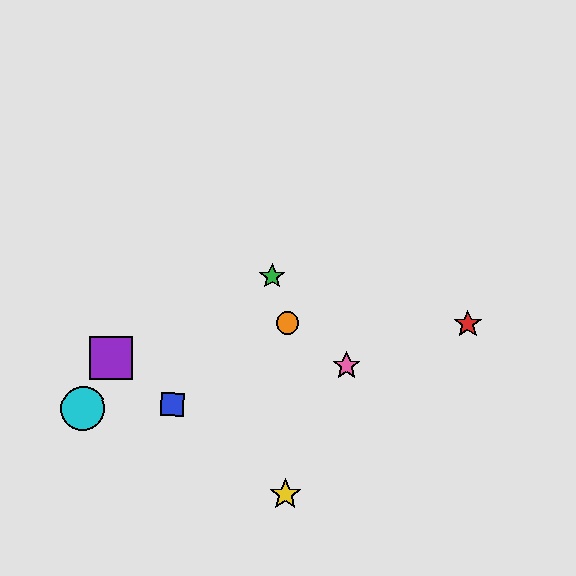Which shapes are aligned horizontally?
The red star, the orange circle are aligned horizontally.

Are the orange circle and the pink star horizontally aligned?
No, the orange circle is at y≈323 and the pink star is at y≈366.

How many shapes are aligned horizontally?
2 shapes (the red star, the orange circle) are aligned horizontally.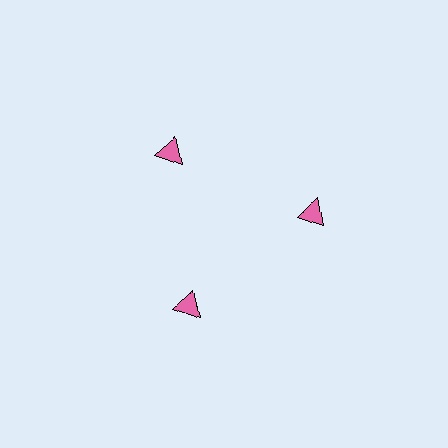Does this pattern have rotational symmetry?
Yes, this pattern has 3-fold rotational symmetry. It looks the same after rotating 120 degrees around the center.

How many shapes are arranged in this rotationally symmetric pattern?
There are 3 shapes, arranged in 3 groups of 1.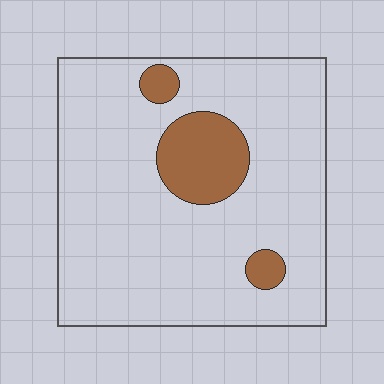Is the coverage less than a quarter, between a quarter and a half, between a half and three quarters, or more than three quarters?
Less than a quarter.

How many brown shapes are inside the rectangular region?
3.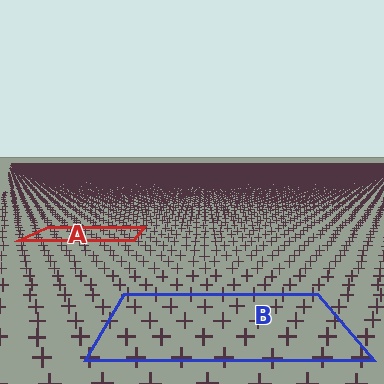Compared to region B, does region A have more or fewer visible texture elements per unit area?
Region A has more texture elements per unit area — they are packed more densely because it is farther away.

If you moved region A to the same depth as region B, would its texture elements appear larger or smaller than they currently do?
They would appear larger. At a closer depth, the same texture elements are projected at a bigger on-screen size.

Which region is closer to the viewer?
Region B is closer. The texture elements there are larger and more spread out.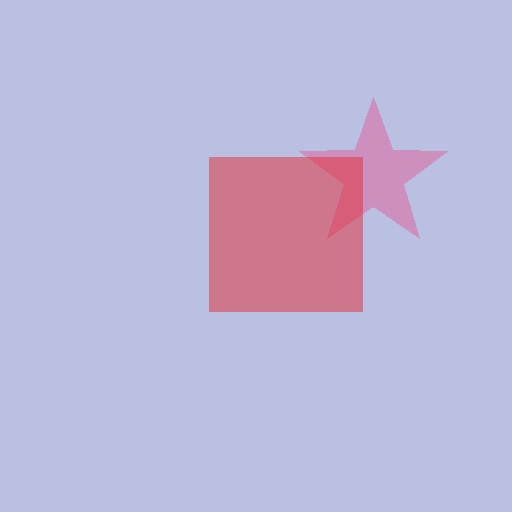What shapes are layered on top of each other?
The layered shapes are: a pink star, a red square.